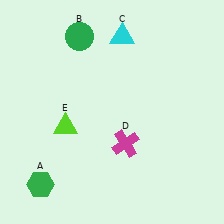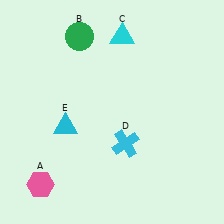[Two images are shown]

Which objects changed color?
A changed from green to pink. D changed from magenta to cyan. E changed from lime to cyan.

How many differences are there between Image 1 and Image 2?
There are 3 differences between the two images.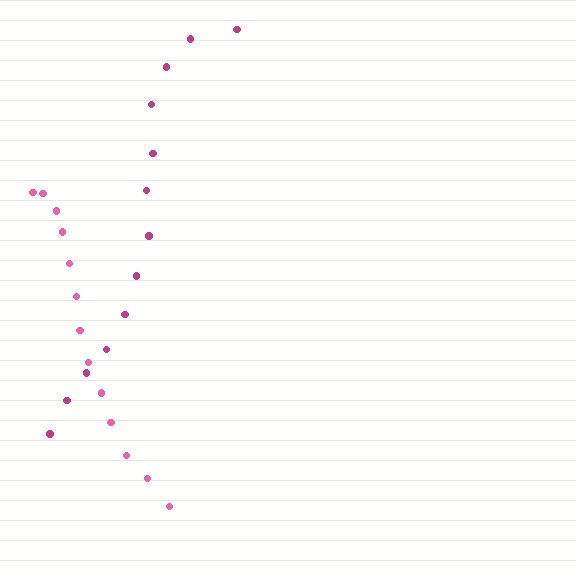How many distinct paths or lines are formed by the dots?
There are 2 distinct paths.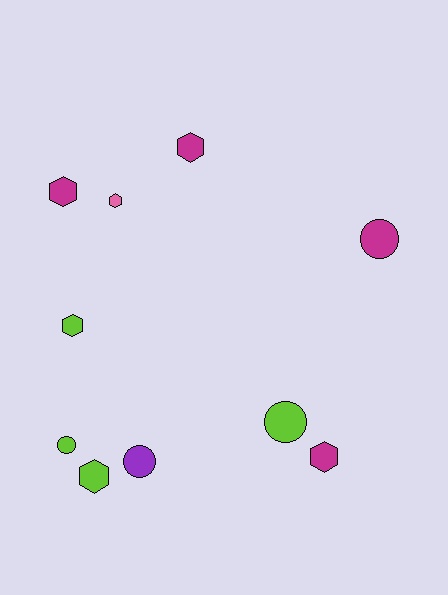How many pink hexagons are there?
There is 1 pink hexagon.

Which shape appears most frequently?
Hexagon, with 6 objects.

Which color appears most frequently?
Magenta, with 4 objects.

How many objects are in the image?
There are 10 objects.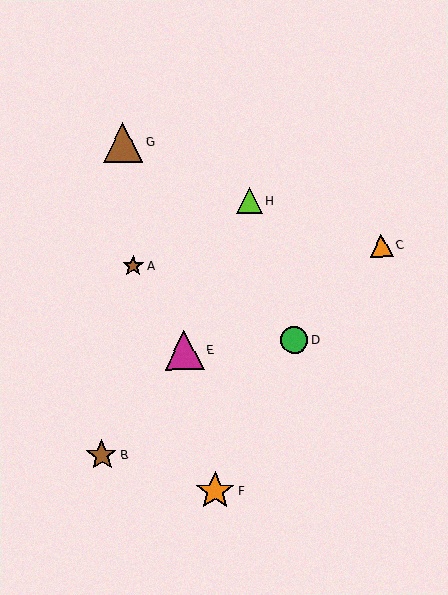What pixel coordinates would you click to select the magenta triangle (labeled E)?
Click at (184, 350) to select the magenta triangle E.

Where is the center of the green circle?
The center of the green circle is at (295, 340).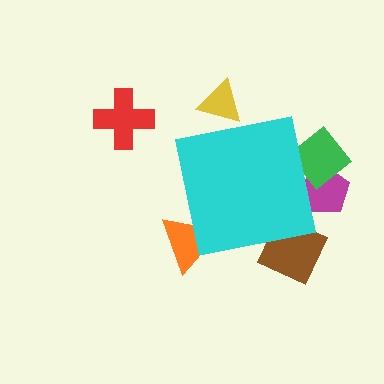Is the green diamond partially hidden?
Yes, the green diamond is partially hidden behind the cyan square.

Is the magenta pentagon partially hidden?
Yes, the magenta pentagon is partially hidden behind the cyan square.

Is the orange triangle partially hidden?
Yes, the orange triangle is partially hidden behind the cyan square.